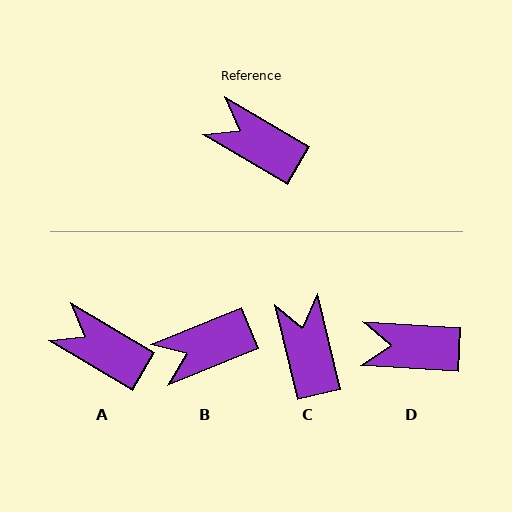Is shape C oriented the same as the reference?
No, it is off by about 46 degrees.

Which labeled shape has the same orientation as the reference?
A.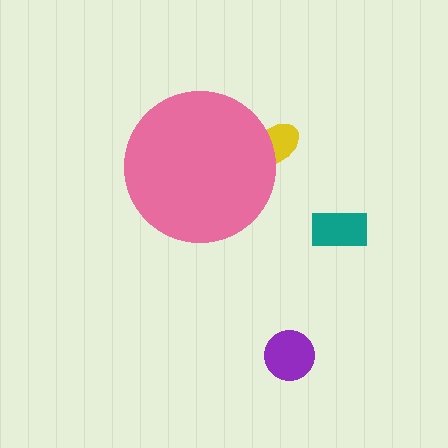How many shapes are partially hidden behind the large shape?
1 shape is partially hidden.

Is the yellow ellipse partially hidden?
Yes, the yellow ellipse is partially hidden behind the pink circle.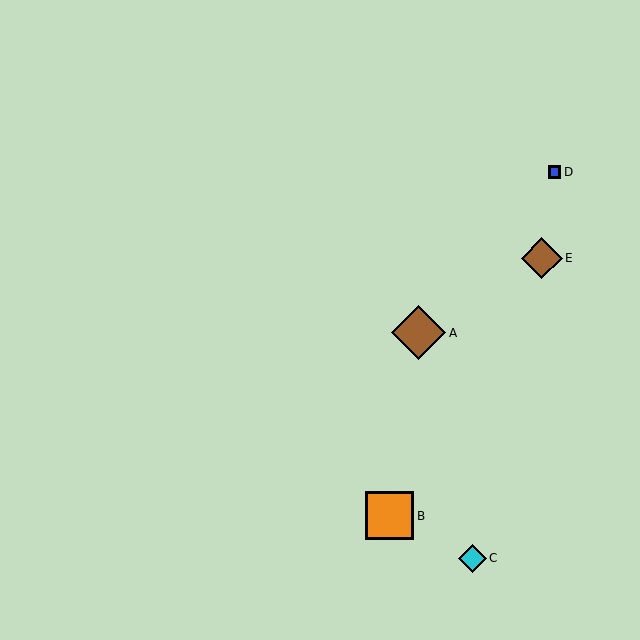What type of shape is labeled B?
Shape B is an orange square.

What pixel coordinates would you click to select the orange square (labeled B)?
Click at (390, 516) to select the orange square B.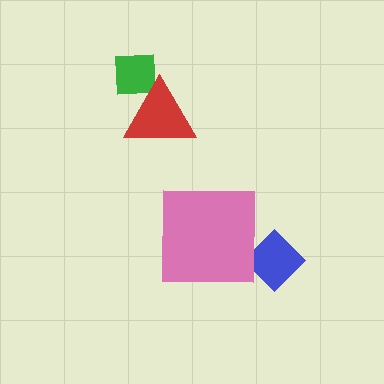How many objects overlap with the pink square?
0 objects overlap with the pink square.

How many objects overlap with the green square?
1 object overlaps with the green square.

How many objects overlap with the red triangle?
1 object overlaps with the red triangle.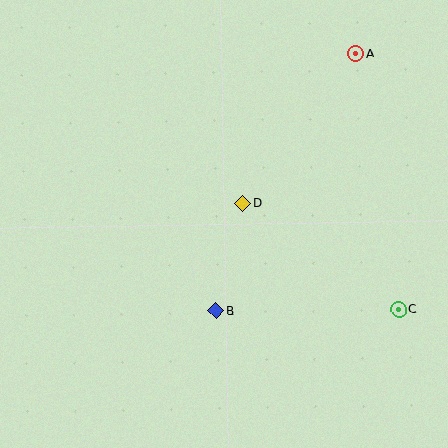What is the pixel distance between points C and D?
The distance between C and D is 189 pixels.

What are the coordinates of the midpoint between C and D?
The midpoint between C and D is at (321, 256).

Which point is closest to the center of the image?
Point D at (243, 203) is closest to the center.